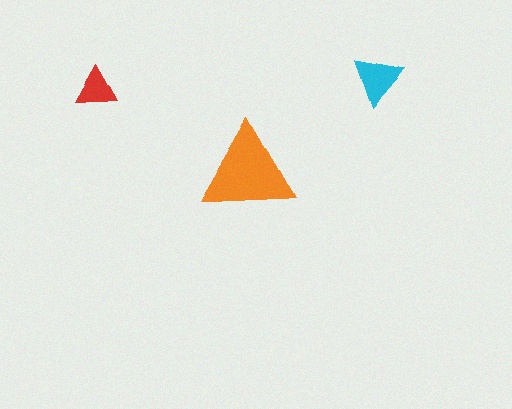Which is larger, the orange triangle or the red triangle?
The orange one.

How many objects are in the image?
There are 3 objects in the image.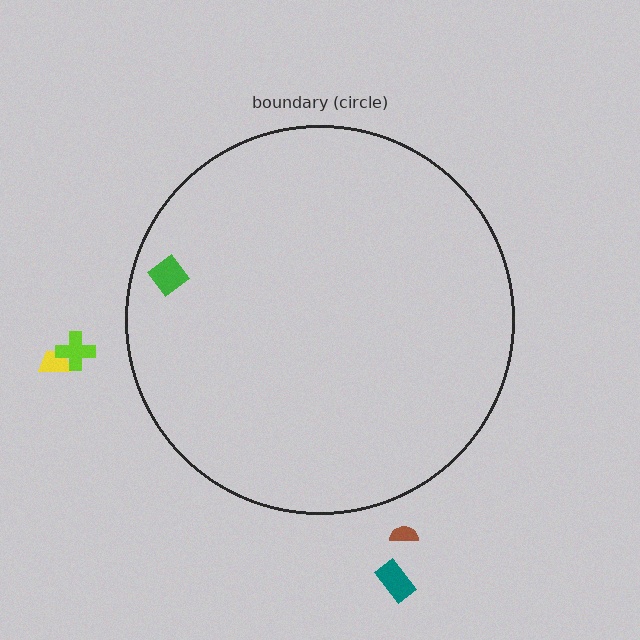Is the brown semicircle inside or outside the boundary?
Outside.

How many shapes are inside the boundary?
1 inside, 4 outside.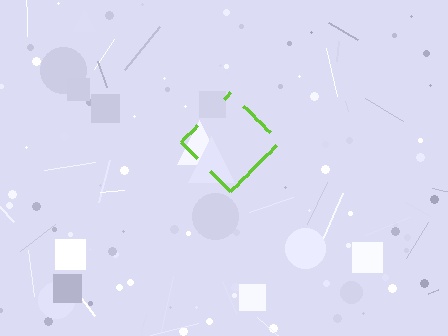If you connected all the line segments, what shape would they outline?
They would outline a diamond.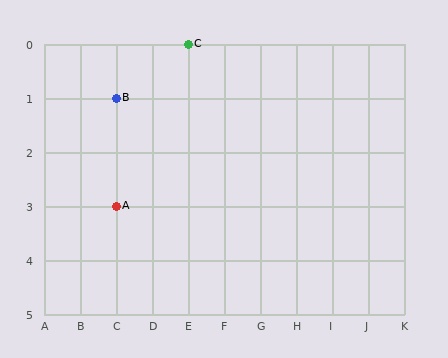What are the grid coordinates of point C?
Point C is at grid coordinates (E, 0).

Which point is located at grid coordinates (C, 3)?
Point A is at (C, 3).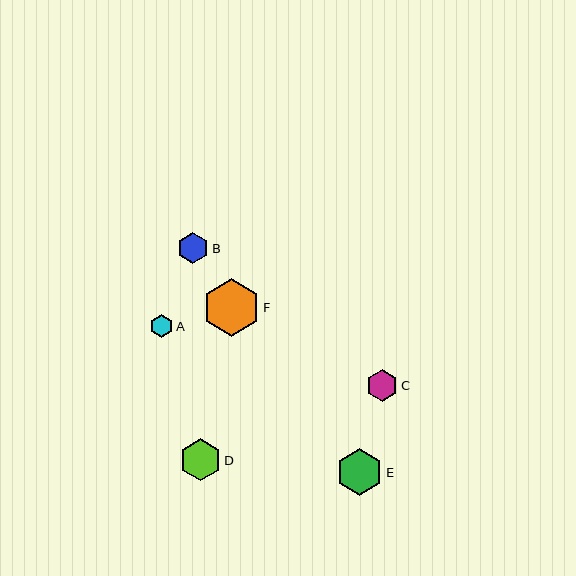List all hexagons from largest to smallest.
From largest to smallest: F, E, D, C, B, A.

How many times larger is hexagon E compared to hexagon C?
Hexagon E is approximately 1.5 times the size of hexagon C.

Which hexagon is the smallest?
Hexagon A is the smallest with a size of approximately 23 pixels.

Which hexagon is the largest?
Hexagon F is the largest with a size of approximately 58 pixels.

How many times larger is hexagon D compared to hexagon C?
Hexagon D is approximately 1.3 times the size of hexagon C.